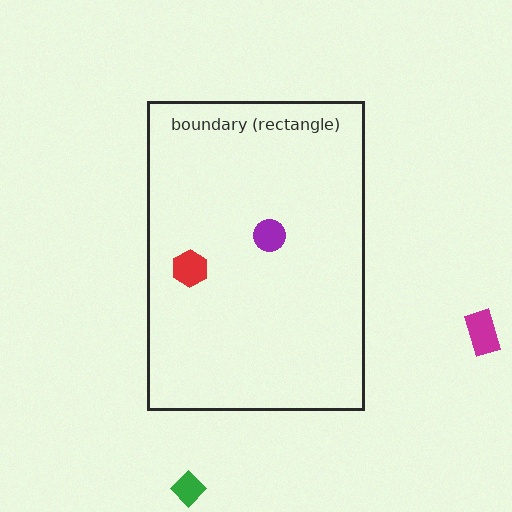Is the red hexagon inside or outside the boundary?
Inside.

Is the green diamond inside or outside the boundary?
Outside.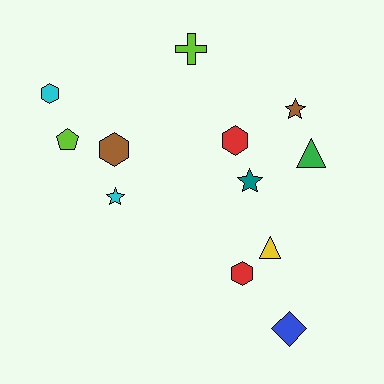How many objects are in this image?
There are 12 objects.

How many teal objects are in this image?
There is 1 teal object.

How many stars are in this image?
There are 3 stars.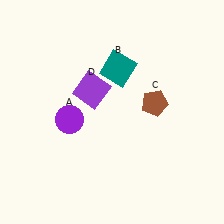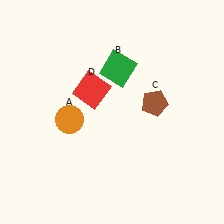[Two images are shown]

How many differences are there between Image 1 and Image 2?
There are 3 differences between the two images.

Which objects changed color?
A changed from purple to orange. B changed from teal to green. D changed from purple to red.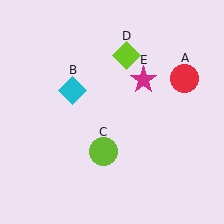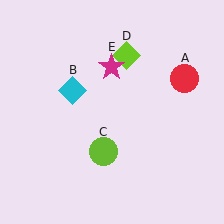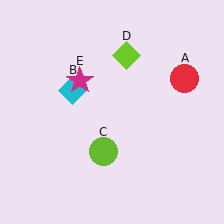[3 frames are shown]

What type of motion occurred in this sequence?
The magenta star (object E) rotated counterclockwise around the center of the scene.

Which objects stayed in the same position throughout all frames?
Red circle (object A) and cyan diamond (object B) and lime circle (object C) and lime diamond (object D) remained stationary.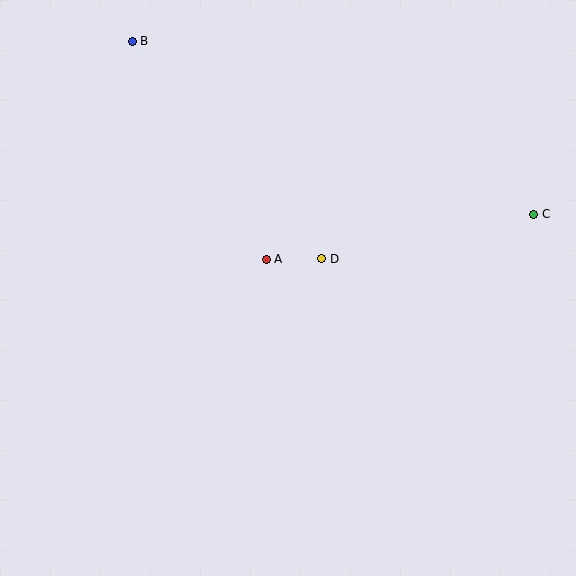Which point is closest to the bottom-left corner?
Point A is closest to the bottom-left corner.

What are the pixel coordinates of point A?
Point A is at (266, 259).